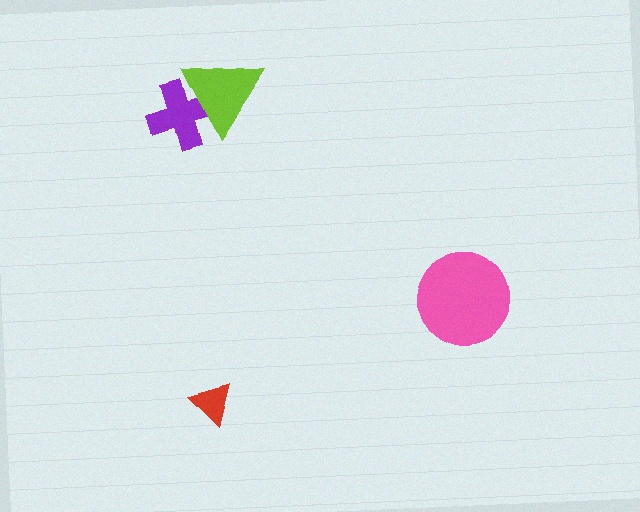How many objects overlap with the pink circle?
0 objects overlap with the pink circle.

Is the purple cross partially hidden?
Yes, it is partially covered by another shape.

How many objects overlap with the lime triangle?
1 object overlaps with the lime triangle.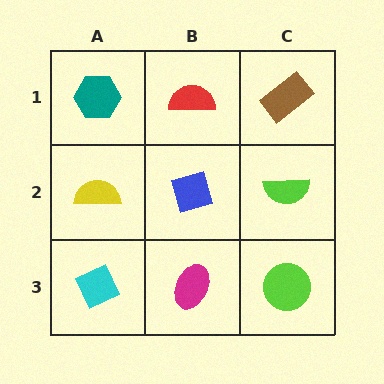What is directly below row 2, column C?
A lime circle.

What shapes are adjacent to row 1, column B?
A blue diamond (row 2, column B), a teal hexagon (row 1, column A), a brown rectangle (row 1, column C).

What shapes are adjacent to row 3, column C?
A lime semicircle (row 2, column C), a magenta ellipse (row 3, column B).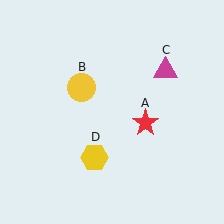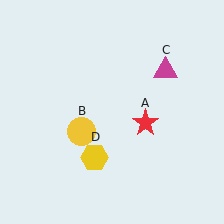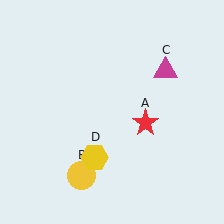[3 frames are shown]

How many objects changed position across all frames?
1 object changed position: yellow circle (object B).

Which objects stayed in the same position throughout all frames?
Red star (object A) and magenta triangle (object C) and yellow hexagon (object D) remained stationary.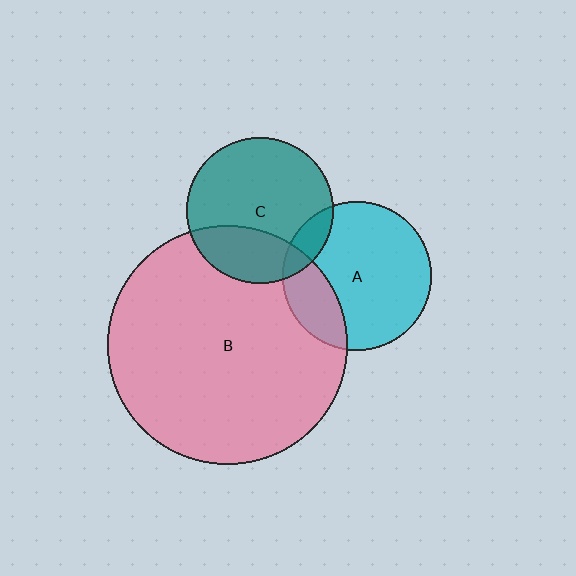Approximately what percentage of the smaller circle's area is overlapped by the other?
Approximately 30%.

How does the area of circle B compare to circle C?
Approximately 2.7 times.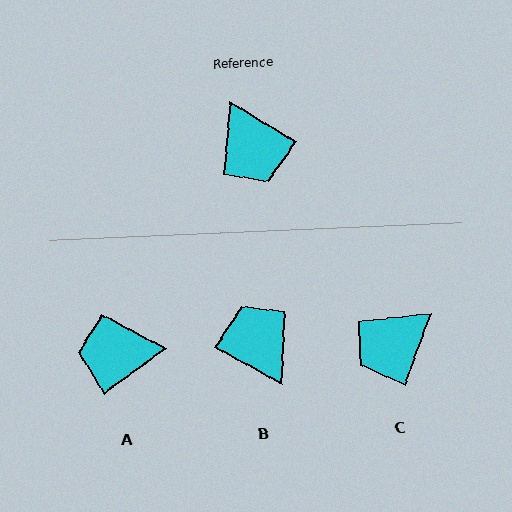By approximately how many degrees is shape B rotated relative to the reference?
Approximately 178 degrees clockwise.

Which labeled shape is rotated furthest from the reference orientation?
B, about 178 degrees away.